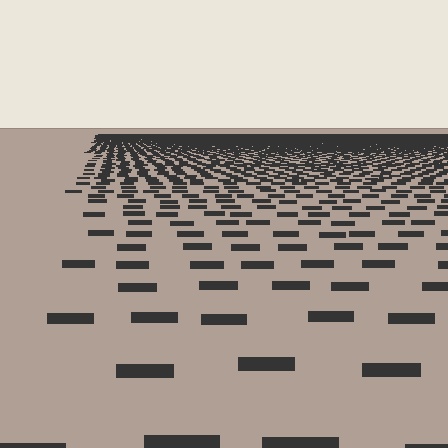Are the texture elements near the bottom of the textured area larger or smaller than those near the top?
Larger. Near the bottom, elements are closer to the viewer and appear at a bigger on-screen size.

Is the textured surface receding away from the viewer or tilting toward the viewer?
The surface is receding away from the viewer. Texture elements get smaller and denser toward the top.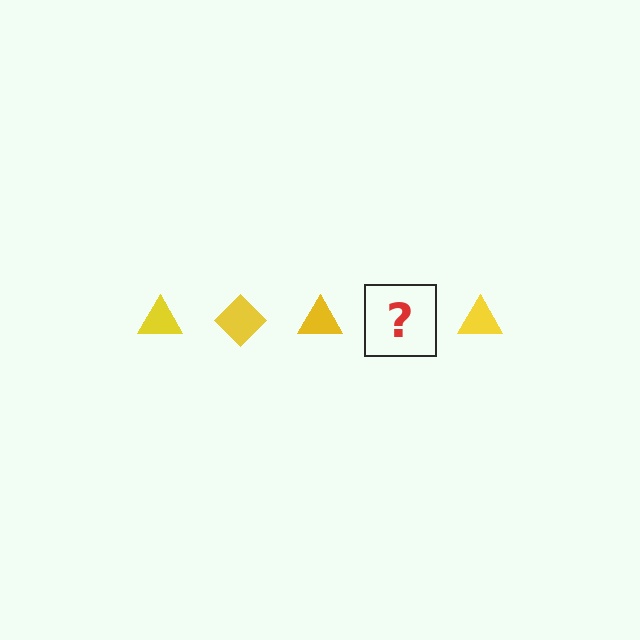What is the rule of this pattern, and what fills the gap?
The rule is that the pattern cycles through triangle, diamond shapes in yellow. The gap should be filled with a yellow diamond.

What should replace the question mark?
The question mark should be replaced with a yellow diamond.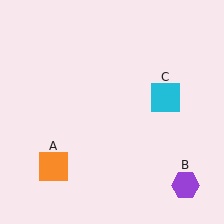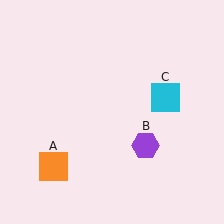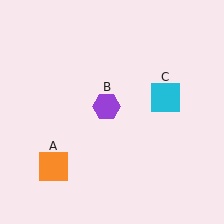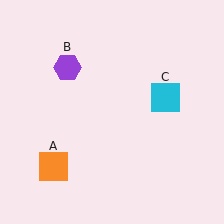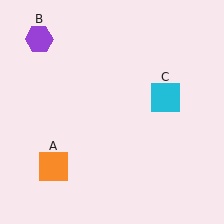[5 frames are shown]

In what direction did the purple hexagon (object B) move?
The purple hexagon (object B) moved up and to the left.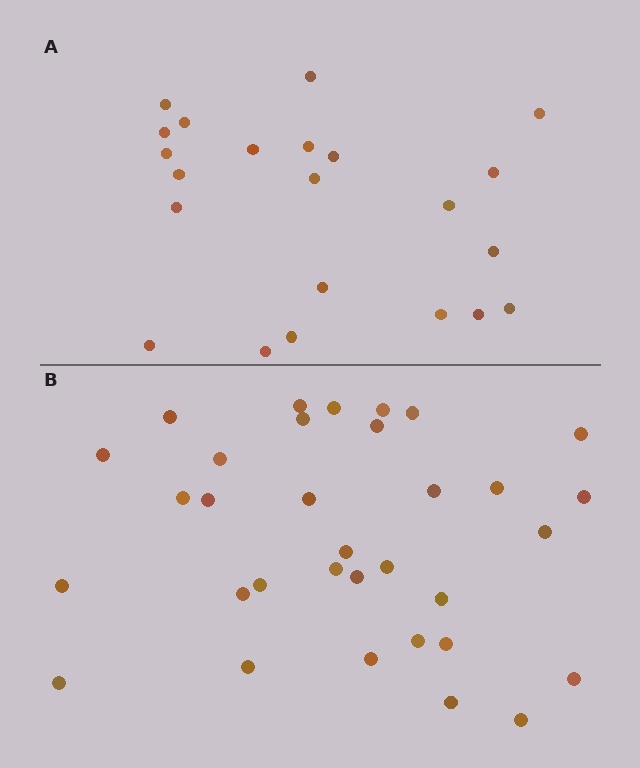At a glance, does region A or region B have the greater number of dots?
Region B (the bottom region) has more dots.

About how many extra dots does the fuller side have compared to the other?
Region B has roughly 12 or so more dots than region A.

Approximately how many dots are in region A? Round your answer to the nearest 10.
About 20 dots. (The exact count is 22, which rounds to 20.)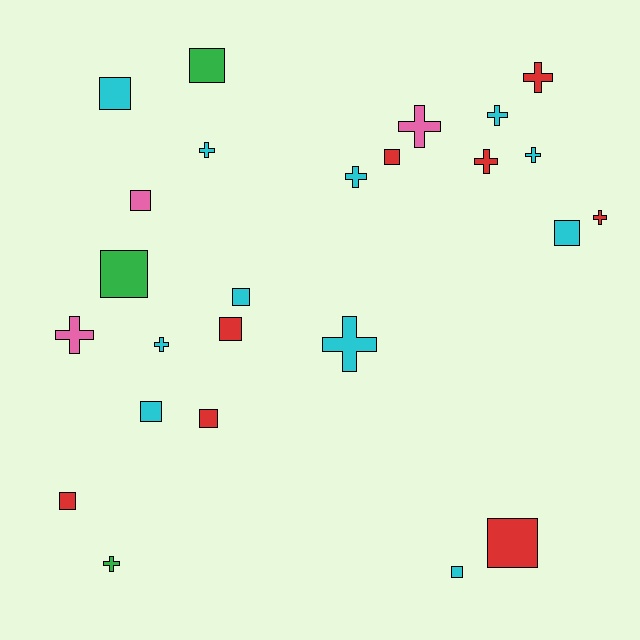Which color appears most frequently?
Cyan, with 11 objects.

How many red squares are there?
There are 5 red squares.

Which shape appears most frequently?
Square, with 13 objects.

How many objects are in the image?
There are 25 objects.